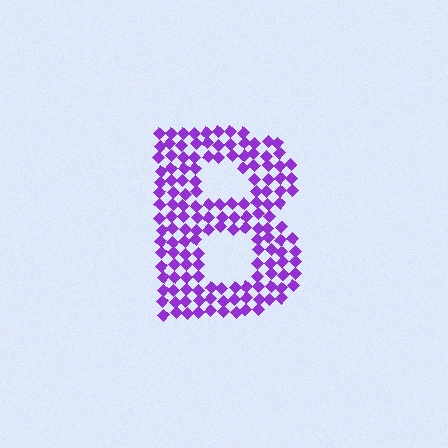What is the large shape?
The large shape is the letter B.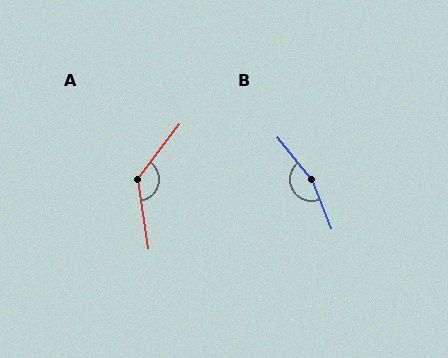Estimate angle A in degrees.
Approximately 134 degrees.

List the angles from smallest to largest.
A (134°), B (163°).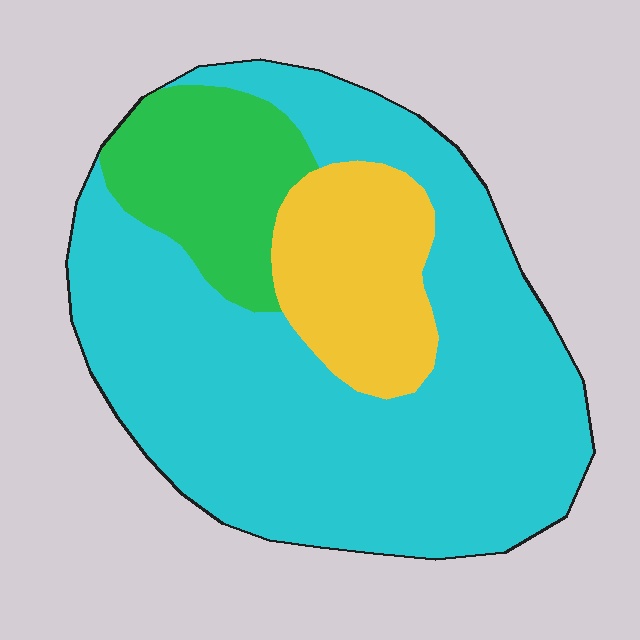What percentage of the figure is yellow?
Yellow covers around 15% of the figure.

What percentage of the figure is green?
Green covers about 15% of the figure.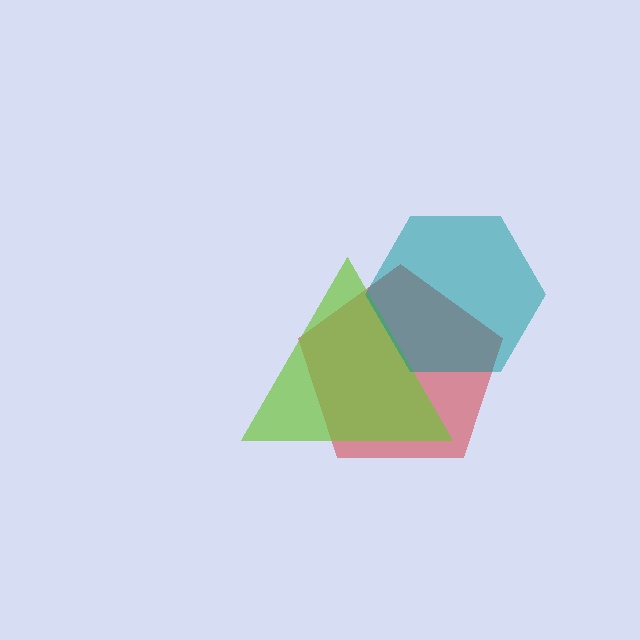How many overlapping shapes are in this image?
There are 3 overlapping shapes in the image.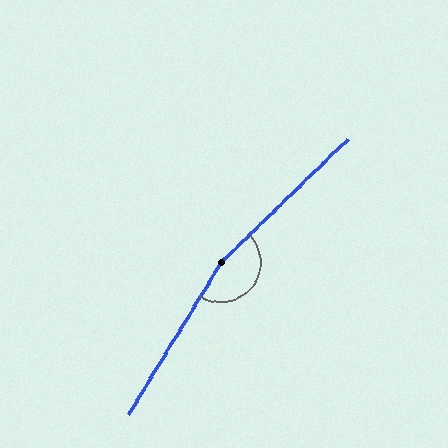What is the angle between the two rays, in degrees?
Approximately 165 degrees.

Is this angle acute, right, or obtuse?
It is obtuse.